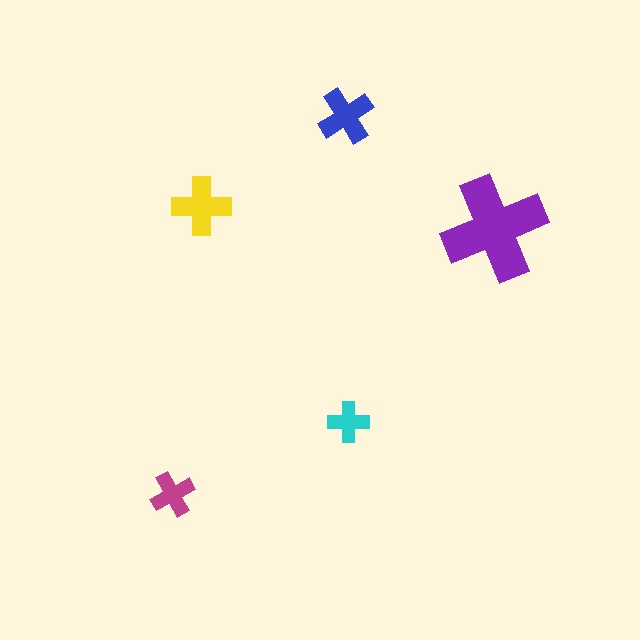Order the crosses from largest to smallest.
the purple one, the yellow one, the blue one, the magenta one, the cyan one.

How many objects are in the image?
There are 5 objects in the image.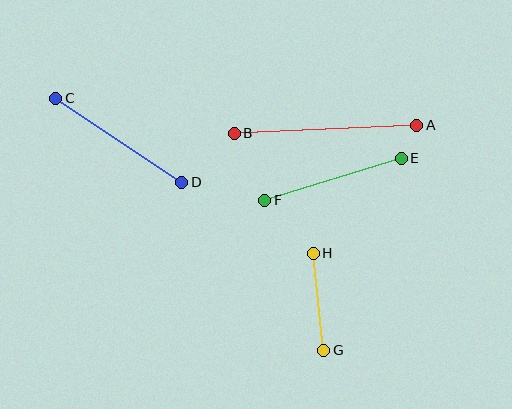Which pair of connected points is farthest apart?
Points A and B are farthest apart.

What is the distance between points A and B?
The distance is approximately 183 pixels.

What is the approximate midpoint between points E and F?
The midpoint is at approximately (333, 179) pixels.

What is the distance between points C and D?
The distance is approximately 152 pixels.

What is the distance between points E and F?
The distance is approximately 143 pixels.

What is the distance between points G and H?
The distance is approximately 97 pixels.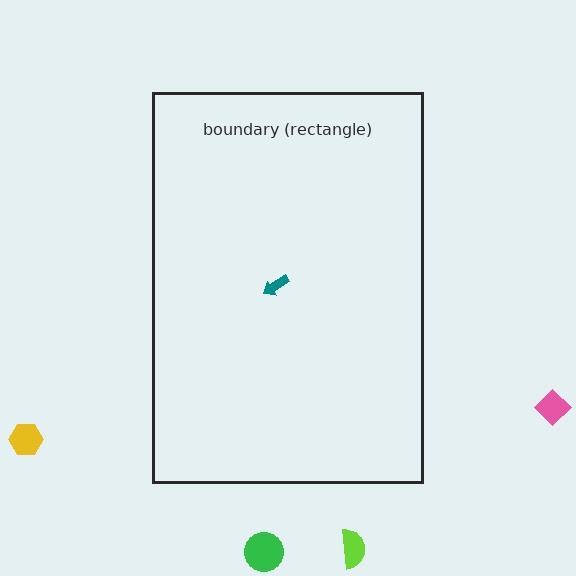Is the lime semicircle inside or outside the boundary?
Outside.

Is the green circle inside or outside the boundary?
Outside.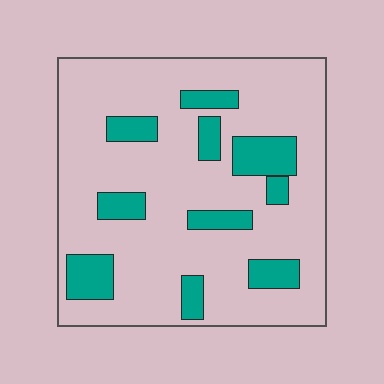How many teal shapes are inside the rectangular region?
10.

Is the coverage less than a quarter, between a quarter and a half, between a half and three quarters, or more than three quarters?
Less than a quarter.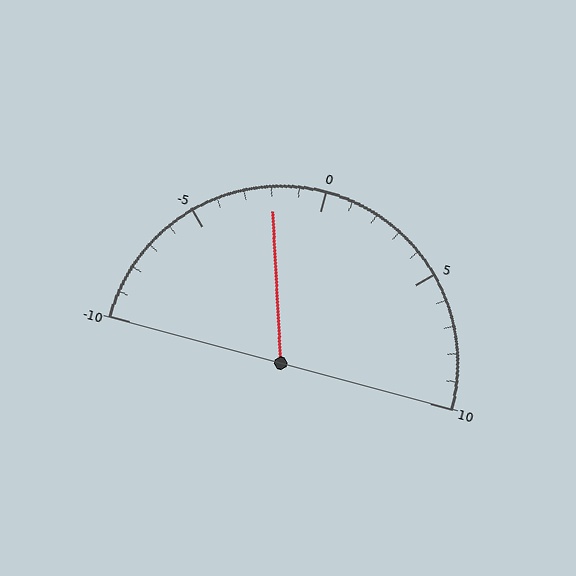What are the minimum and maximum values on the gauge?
The gauge ranges from -10 to 10.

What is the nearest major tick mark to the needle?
The nearest major tick mark is 0.